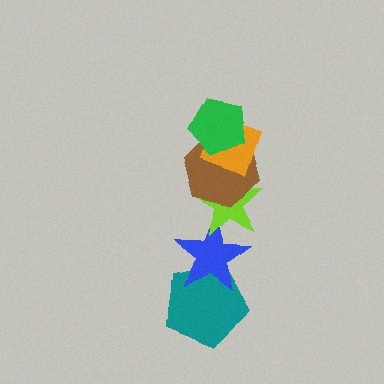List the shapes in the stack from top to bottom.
From top to bottom: the green pentagon, the orange diamond, the brown hexagon, the lime star, the blue star, the teal pentagon.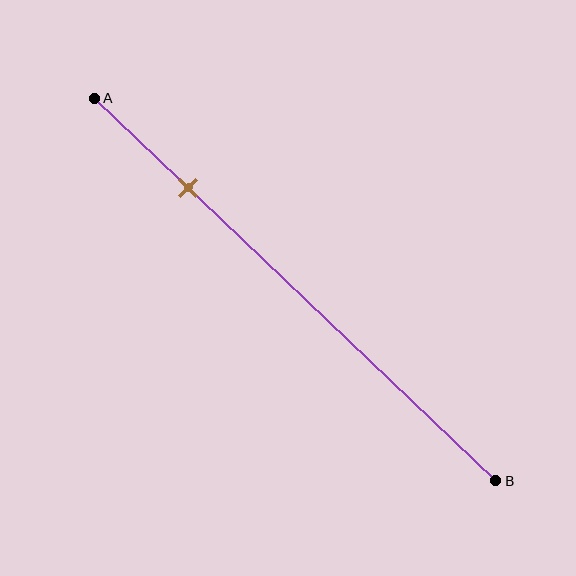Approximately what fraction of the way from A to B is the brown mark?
The brown mark is approximately 25% of the way from A to B.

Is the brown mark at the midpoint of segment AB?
No, the mark is at about 25% from A, not at the 50% midpoint.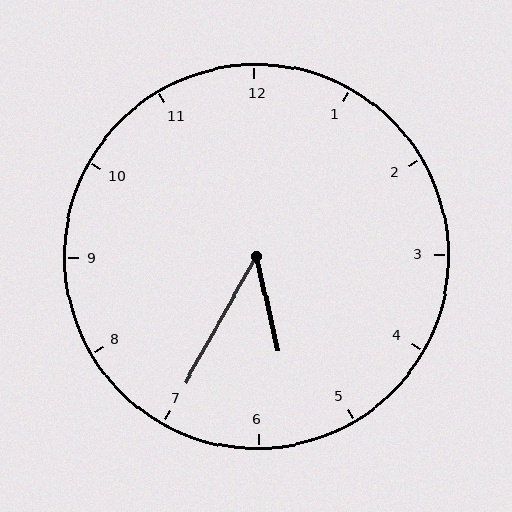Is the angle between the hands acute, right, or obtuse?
It is acute.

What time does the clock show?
5:35.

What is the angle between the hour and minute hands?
Approximately 42 degrees.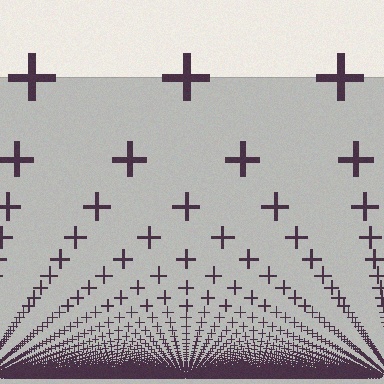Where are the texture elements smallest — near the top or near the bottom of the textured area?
Near the bottom.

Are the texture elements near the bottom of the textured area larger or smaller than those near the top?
Smaller. The gradient is inverted — elements near the bottom are smaller and denser.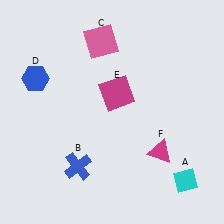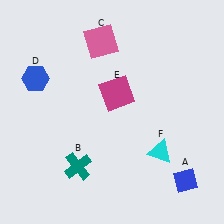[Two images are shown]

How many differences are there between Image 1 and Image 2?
There are 3 differences between the two images.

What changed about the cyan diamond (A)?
In Image 1, A is cyan. In Image 2, it changed to blue.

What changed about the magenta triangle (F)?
In Image 1, F is magenta. In Image 2, it changed to cyan.